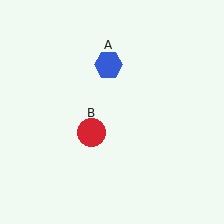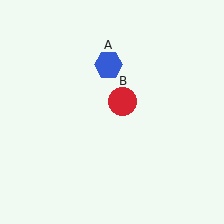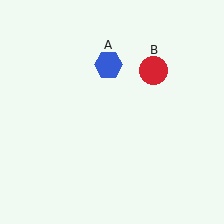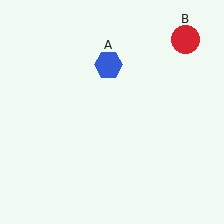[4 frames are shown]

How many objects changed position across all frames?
1 object changed position: red circle (object B).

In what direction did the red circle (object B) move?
The red circle (object B) moved up and to the right.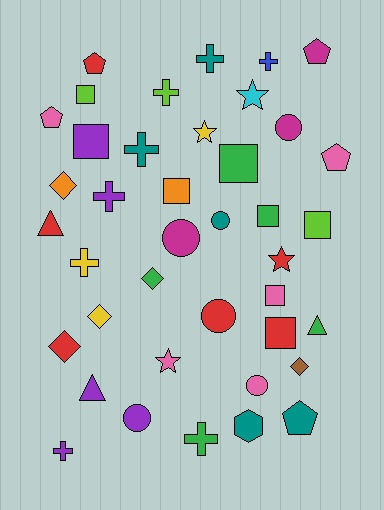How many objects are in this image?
There are 40 objects.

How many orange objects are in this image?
There are 2 orange objects.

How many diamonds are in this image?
There are 5 diamonds.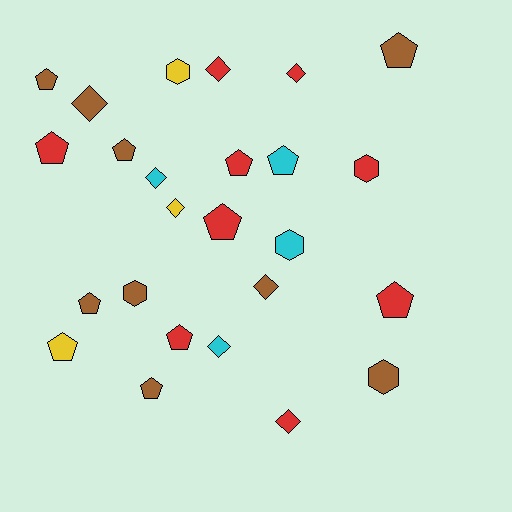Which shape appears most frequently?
Pentagon, with 12 objects.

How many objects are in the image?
There are 25 objects.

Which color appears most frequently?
Brown, with 9 objects.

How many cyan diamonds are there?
There are 2 cyan diamonds.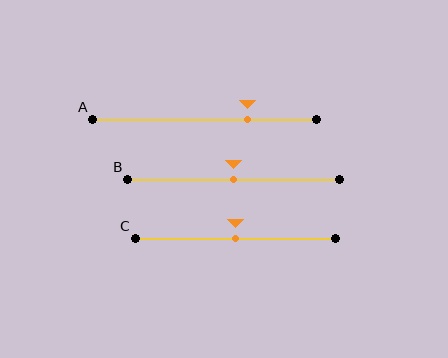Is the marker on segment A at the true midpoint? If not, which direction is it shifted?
No, the marker on segment A is shifted to the right by about 19% of the segment length.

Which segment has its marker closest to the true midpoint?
Segment B has its marker closest to the true midpoint.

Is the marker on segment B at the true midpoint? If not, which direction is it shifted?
Yes, the marker on segment B is at the true midpoint.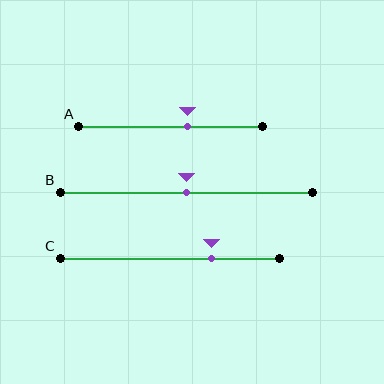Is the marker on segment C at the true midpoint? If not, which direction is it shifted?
No, the marker on segment C is shifted to the right by about 19% of the segment length.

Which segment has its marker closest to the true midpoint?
Segment B has its marker closest to the true midpoint.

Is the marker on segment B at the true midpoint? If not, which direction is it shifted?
Yes, the marker on segment B is at the true midpoint.